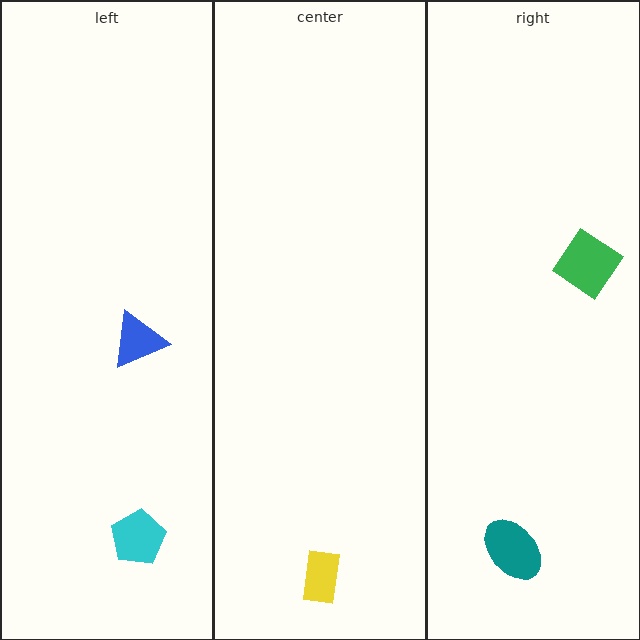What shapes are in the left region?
The cyan pentagon, the blue triangle.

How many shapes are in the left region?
2.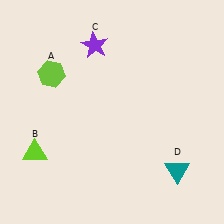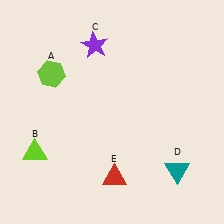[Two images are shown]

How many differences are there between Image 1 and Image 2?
There is 1 difference between the two images.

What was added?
A red triangle (E) was added in Image 2.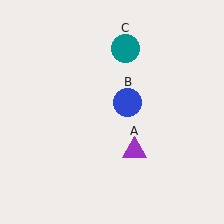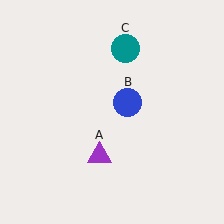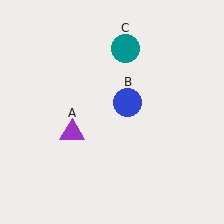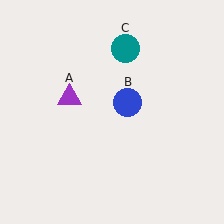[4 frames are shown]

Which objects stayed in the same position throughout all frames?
Blue circle (object B) and teal circle (object C) remained stationary.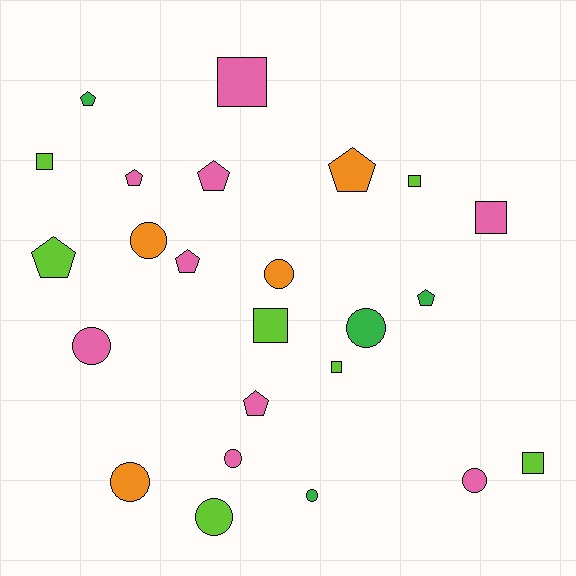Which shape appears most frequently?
Circle, with 9 objects.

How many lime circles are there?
There is 1 lime circle.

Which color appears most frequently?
Pink, with 9 objects.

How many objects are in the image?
There are 24 objects.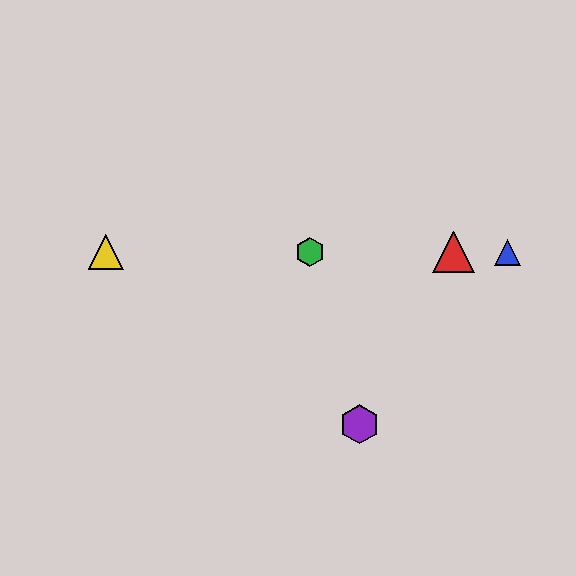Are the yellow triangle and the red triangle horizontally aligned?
Yes, both are at y≈252.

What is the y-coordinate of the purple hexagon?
The purple hexagon is at y≈424.